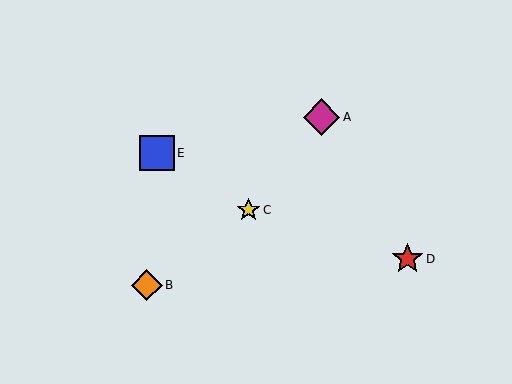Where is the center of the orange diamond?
The center of the orange diamond is at (147, 285).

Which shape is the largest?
The magenta diamond (labeled A) is the largest.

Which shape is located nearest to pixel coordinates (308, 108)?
The magenta diamond (labeled A) at (322, 117) is nearest to that location.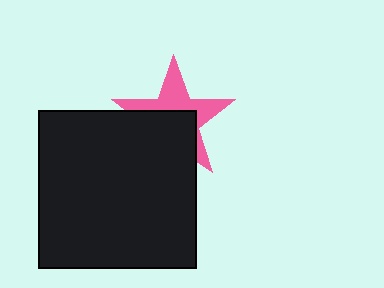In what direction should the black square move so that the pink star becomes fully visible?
The black square should move down. That is the shortest direction to clear the overlap and leave the pink star fully visible.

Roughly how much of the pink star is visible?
About half of it is visible (roughly 48%).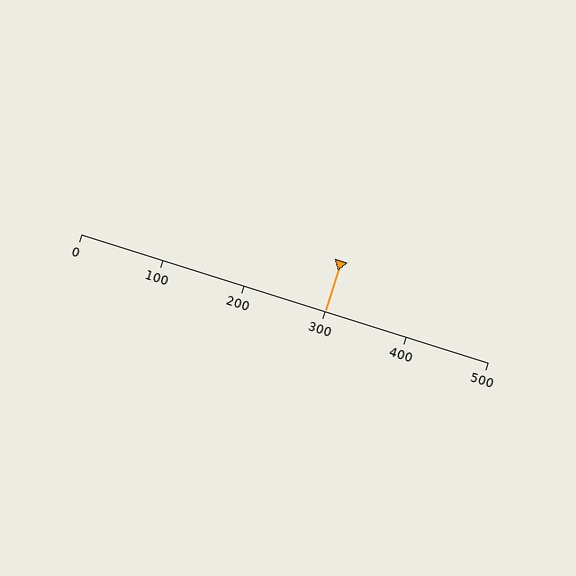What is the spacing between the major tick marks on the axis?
The major ticks are spaced 100 apart.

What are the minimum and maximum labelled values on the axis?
The axis runs from 0 to 500.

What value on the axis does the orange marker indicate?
The marker indicates approximately 300.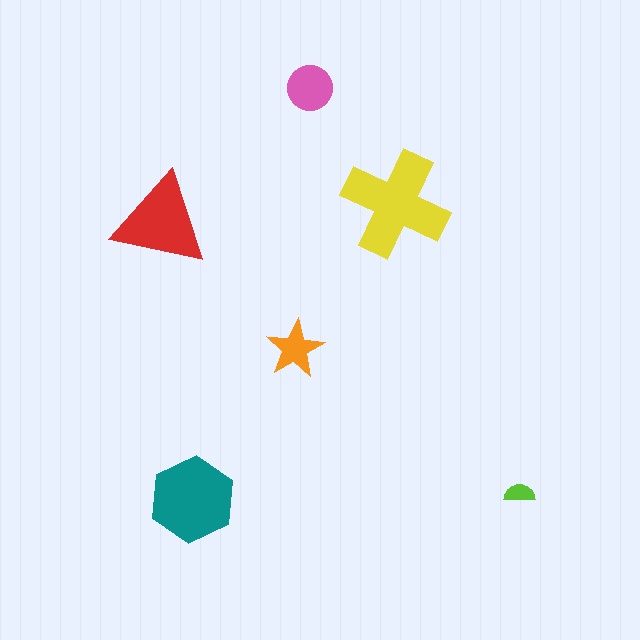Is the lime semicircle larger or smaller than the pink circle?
Smaller.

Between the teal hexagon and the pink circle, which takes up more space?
The teal hexagon.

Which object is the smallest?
The lime semicircle.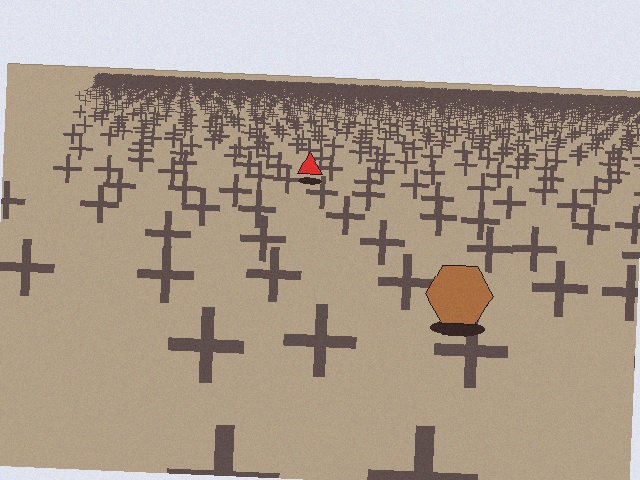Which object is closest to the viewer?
The brown hexagon is closest. The texture marks near it are larger and more spread out.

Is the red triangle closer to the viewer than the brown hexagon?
No. The brown hexagon is closer — you can tell from the texture gradient: the ground texture is coarser near it.